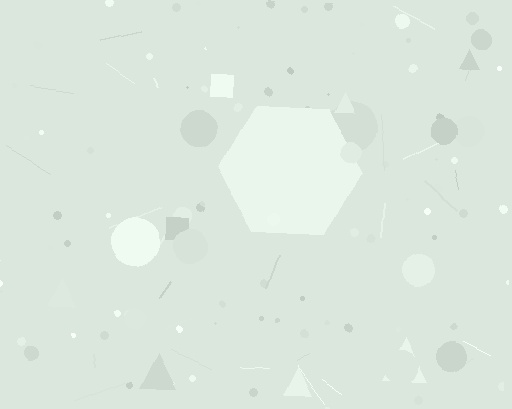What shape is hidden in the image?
A hexagon is hidden in the image.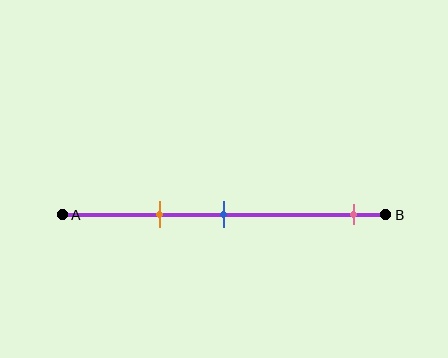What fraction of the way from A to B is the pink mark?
The pink mark is approximately 90% (0.9) of the way from A to B.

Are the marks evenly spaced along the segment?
No, the marks are not evenly spaced.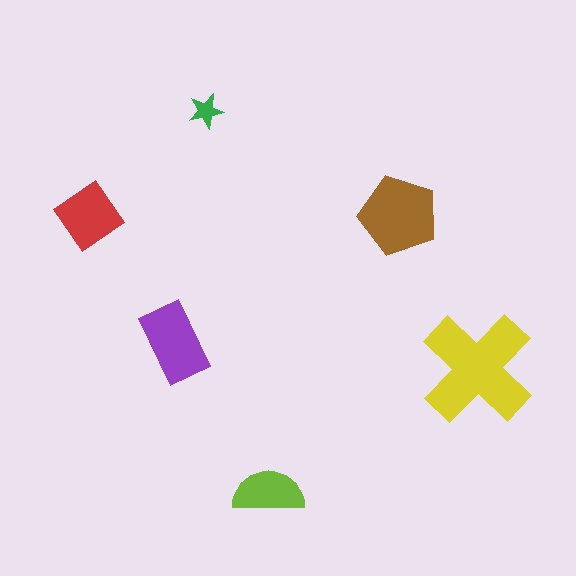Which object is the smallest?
The green star.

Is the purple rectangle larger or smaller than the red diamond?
Larger.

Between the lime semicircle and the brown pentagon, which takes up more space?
The brown pentagon.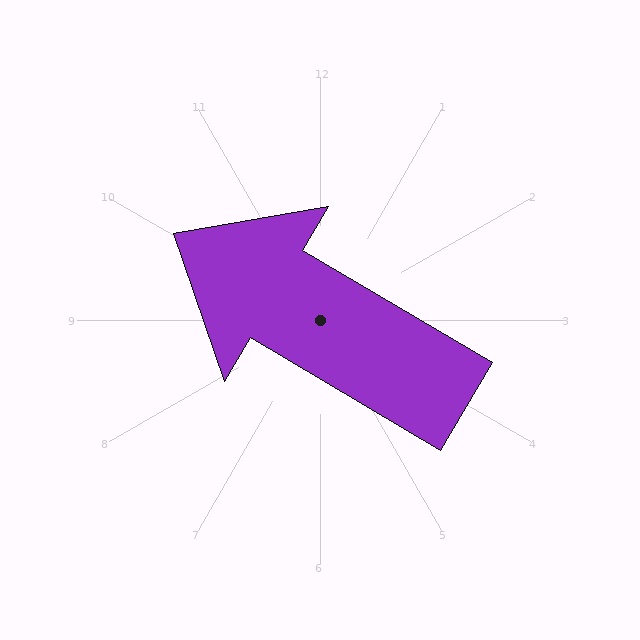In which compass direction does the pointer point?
Northwest.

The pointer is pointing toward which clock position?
Roughly 10 o'clock.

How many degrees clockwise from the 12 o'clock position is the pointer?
Approximately 301 degrees.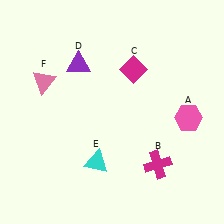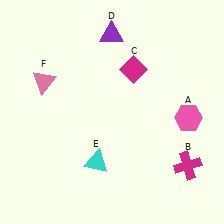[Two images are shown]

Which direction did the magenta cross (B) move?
The magenta cross (B) moved right.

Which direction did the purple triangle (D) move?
The purple triangle (D) moved right.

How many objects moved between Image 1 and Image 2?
2 objects moved between the two images.